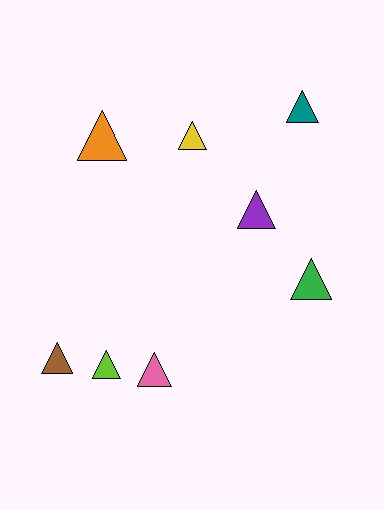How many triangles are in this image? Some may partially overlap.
There are 8 triangles.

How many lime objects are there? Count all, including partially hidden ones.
There is 1 lime object.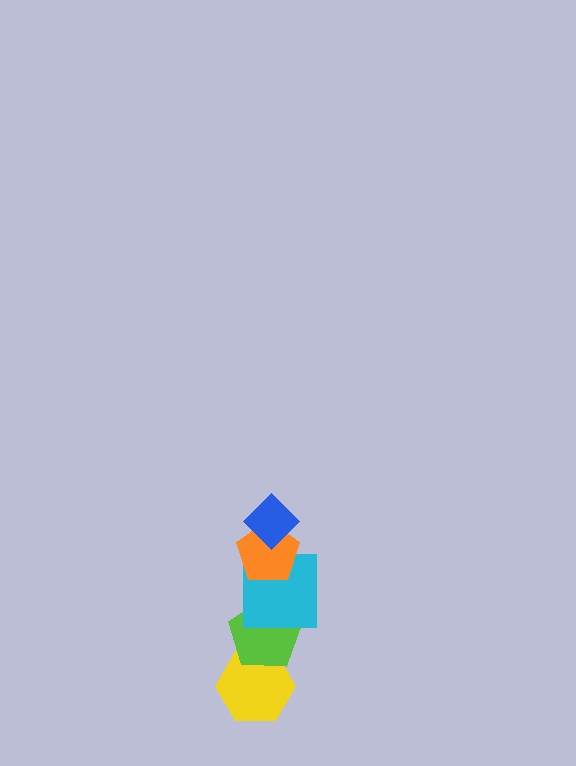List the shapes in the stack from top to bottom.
From top to bottom: the blue diamond, the orange pentagon, the cyan square, the lime pentagon, the yellow hexagon.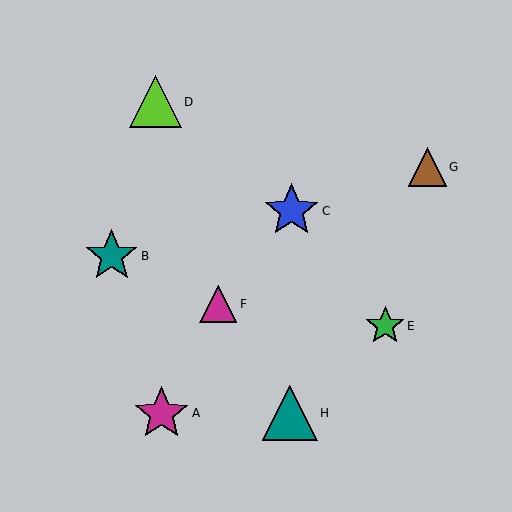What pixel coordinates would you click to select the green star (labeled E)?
Click at (385, 326) to select the green star E.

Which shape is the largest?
The blue star (labeled C) is the largest.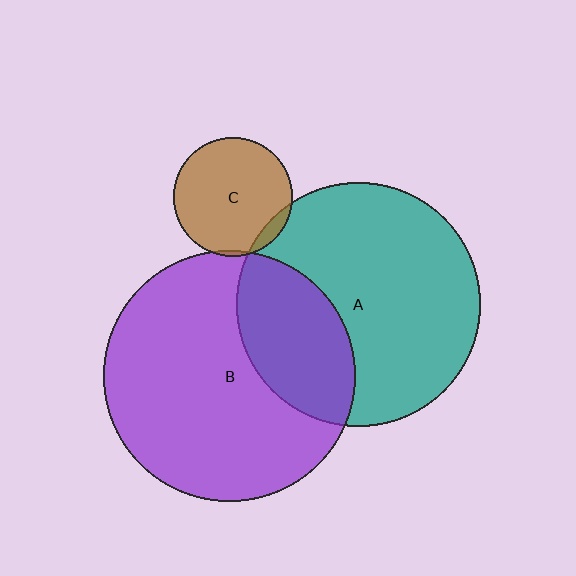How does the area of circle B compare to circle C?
Approximately 4.4 times.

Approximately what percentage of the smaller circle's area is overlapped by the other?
Approximately 30%.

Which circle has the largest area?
Circle B (purple).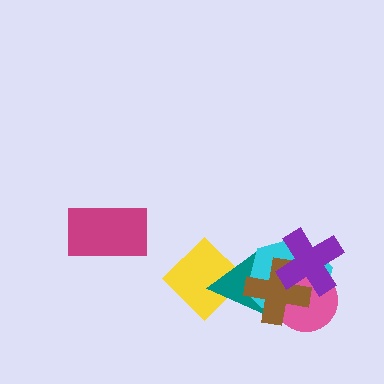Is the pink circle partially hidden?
Yes, it is partially covered by another shape.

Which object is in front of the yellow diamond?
The teal triangle is in front of the yellow diamond.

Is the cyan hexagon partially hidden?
Yes, it is partially covered by another shape.